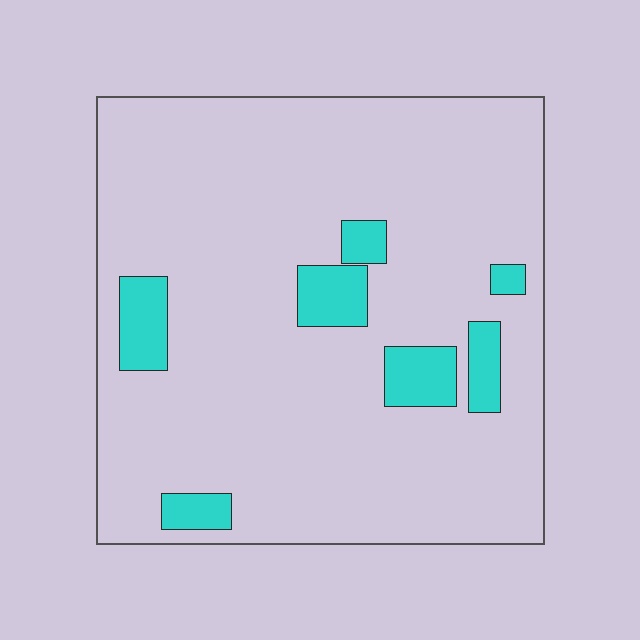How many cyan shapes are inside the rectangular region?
7.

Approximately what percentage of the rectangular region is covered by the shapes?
Approximately 10%.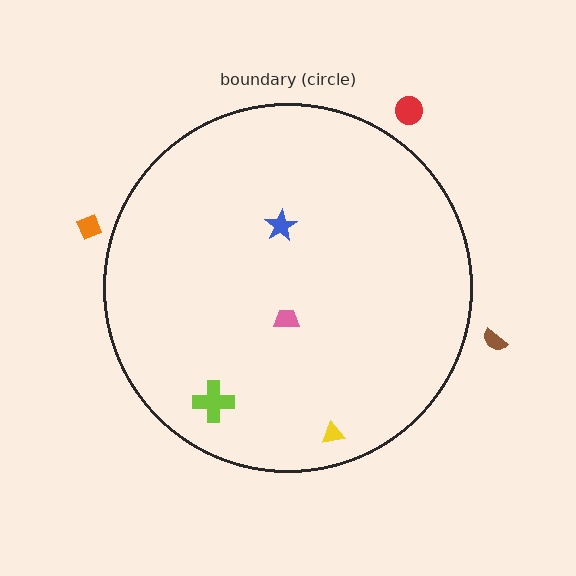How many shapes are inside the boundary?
4 inside, 3 outside.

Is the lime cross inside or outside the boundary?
Inside.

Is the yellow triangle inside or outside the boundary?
Inside.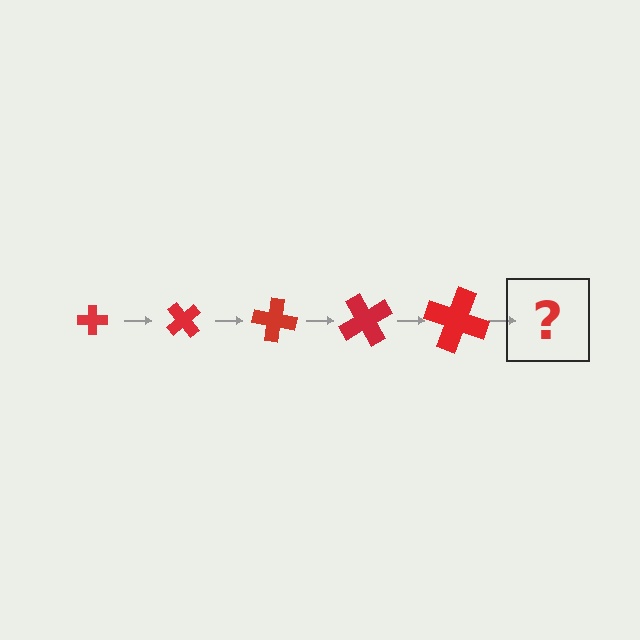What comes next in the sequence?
The next element should be a cross, larger than the previous one and rotated 250 degrees from the start.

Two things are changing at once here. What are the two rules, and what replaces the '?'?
The two rules are that the cross grows larger each step and it rotates 50 degrees each step. The '?' should be a cross, larger than the previous one and rotated 250 degrees from the start.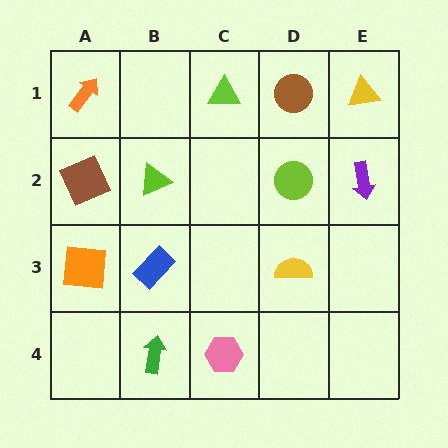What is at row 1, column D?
A brown circle.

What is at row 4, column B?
A green arrow.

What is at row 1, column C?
A lime triangle.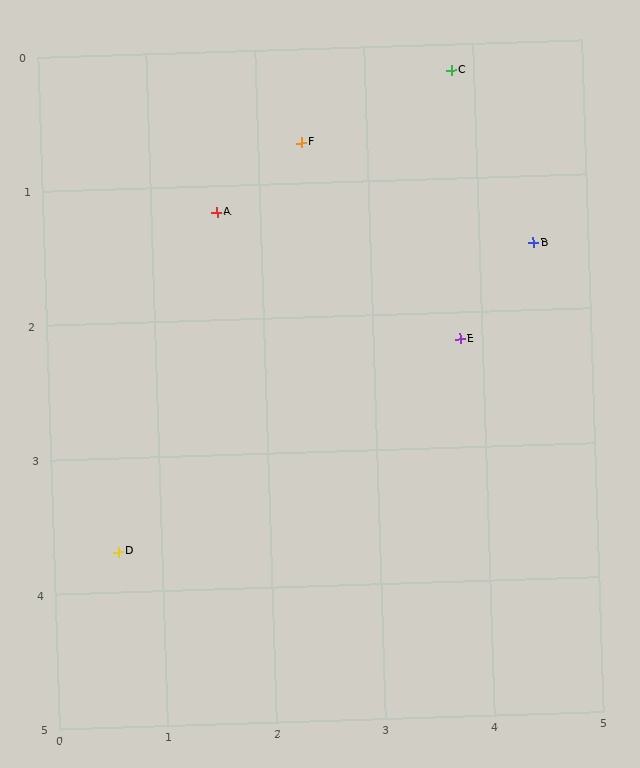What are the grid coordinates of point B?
Point B is at approximately (4.5, 1.5).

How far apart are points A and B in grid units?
Points A and B are about 2.9 grid units apart.